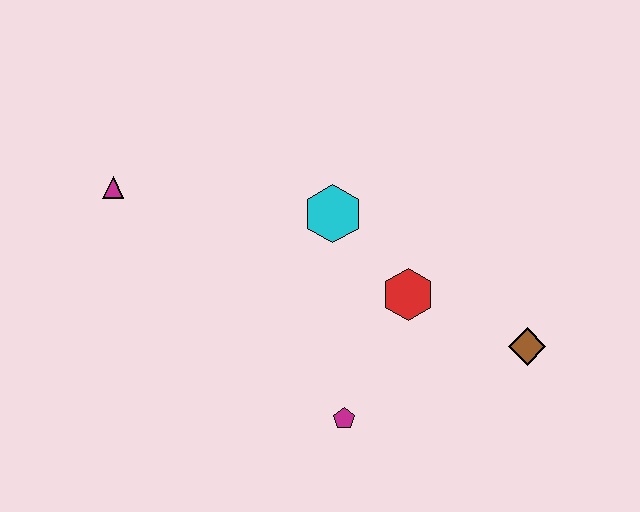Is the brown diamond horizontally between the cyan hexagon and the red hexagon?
No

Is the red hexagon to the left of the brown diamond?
Yes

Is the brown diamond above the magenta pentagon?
Yes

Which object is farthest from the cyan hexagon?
The brown diamond is farthest from the cyan hexagon.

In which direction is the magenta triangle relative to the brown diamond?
The magenta triangle is to the left of the brown diamond.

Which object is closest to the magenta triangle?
The cyan hexagon is closest to the magenta triangle.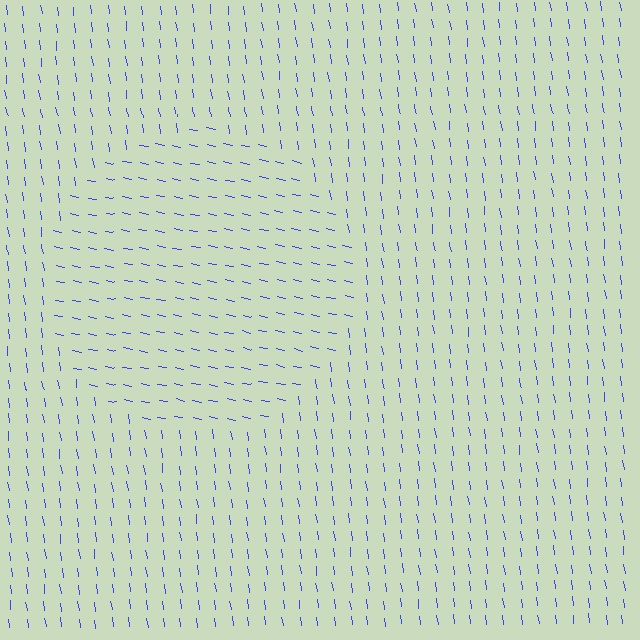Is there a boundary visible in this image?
Yes, there is a texture boundary formed by a change in line orientation.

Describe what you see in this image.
The image is filled with small blue line segments. A circle region in the image has lines oriented differently from the surrounding lines, creating a visible texture boundary.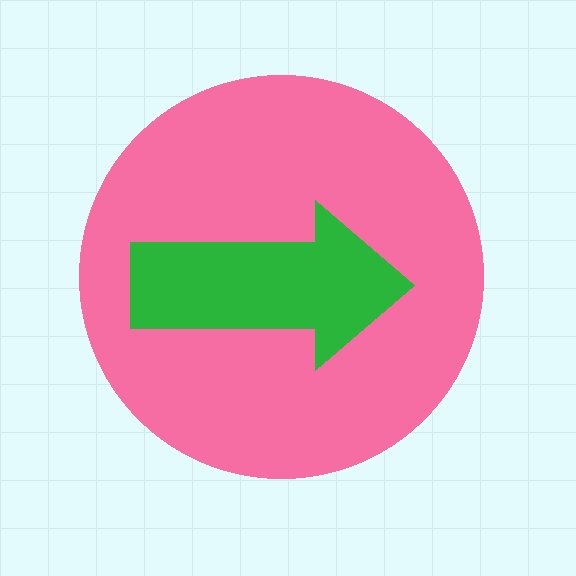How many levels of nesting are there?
2.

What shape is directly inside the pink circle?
The green arrow.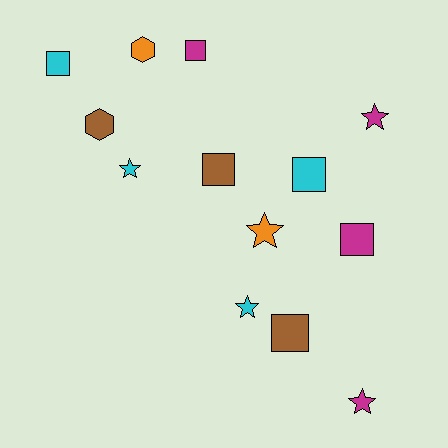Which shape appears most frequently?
Square, with 6 objects.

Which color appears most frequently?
Magenta, with 4 objects.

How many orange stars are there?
There is 1 orange star.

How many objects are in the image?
There are 13 objects.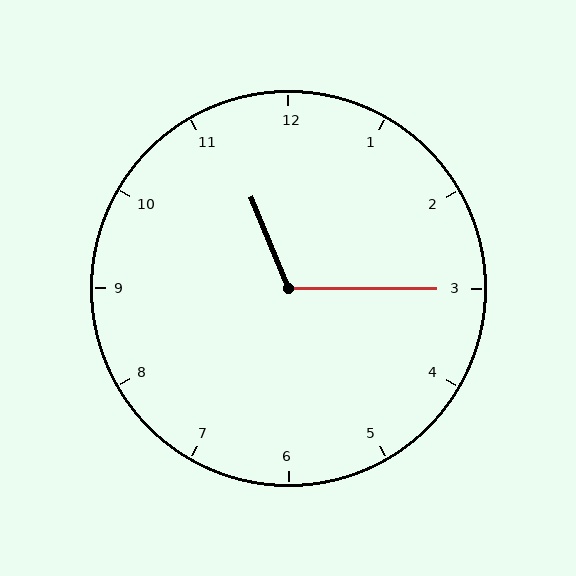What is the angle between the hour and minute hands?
Approximately 112 degrees.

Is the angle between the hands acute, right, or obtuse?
It is obtuse.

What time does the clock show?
11:15.